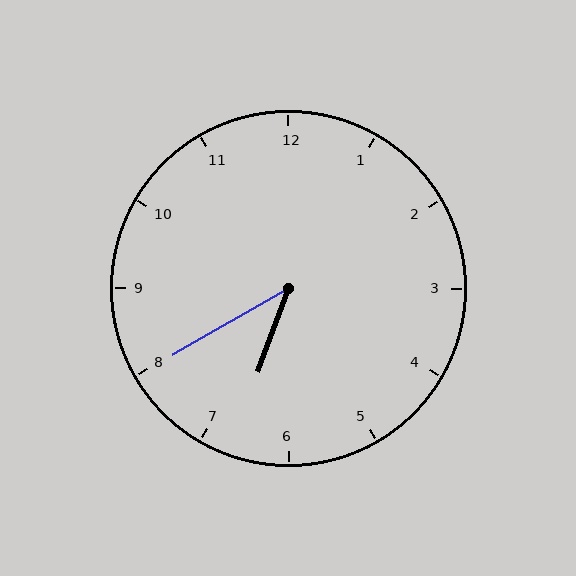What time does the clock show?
6:40.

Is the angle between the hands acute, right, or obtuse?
It is acute.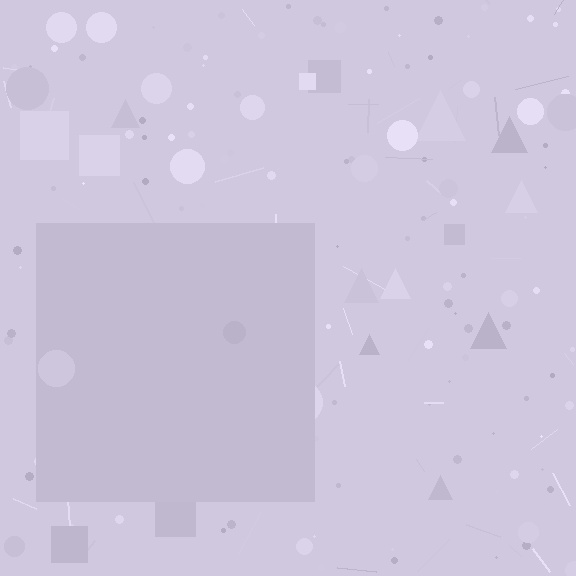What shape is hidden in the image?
A square is hidden in the image.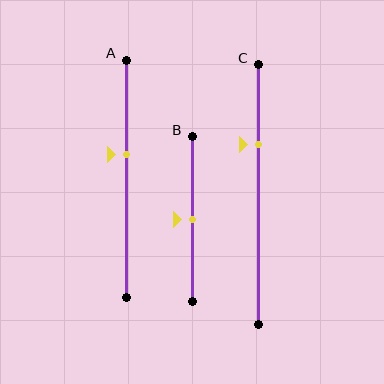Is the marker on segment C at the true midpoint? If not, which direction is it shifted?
No, the marker on segment C is shifted upward by about 19% of the segment length.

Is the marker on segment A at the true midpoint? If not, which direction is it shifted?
No, the marker on segment A is shifted upward by about 10% of the segment length.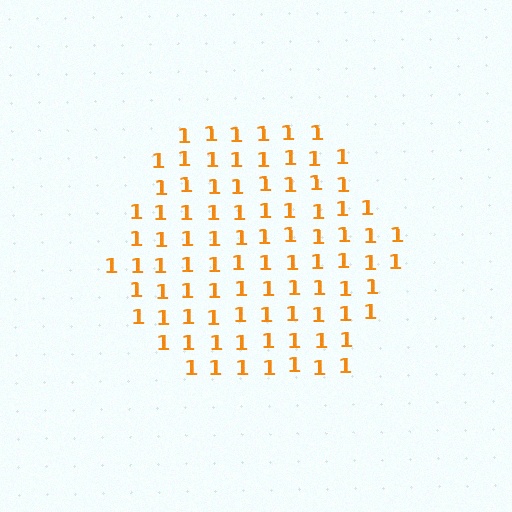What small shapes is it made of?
It is made of small digit 1's.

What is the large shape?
The large shape is a hexagon.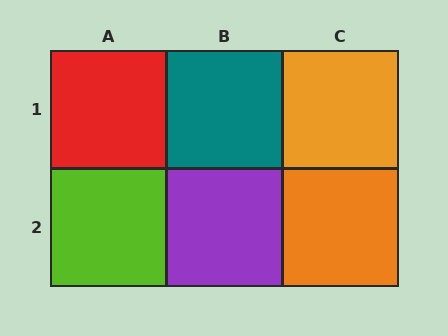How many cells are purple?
1 cell is purple.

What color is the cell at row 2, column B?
Purple.